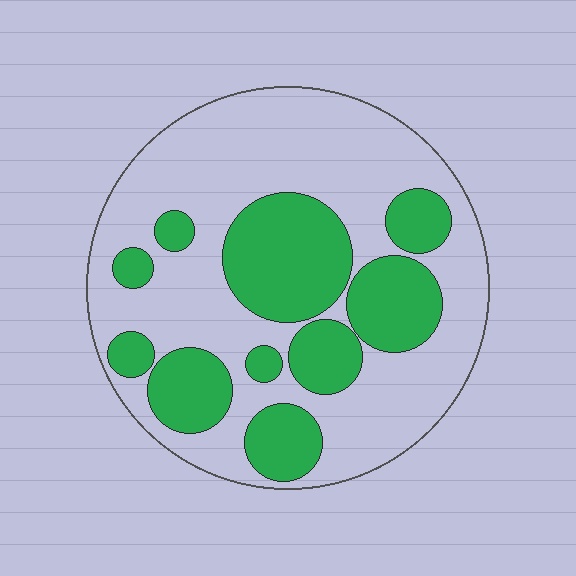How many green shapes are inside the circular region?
10.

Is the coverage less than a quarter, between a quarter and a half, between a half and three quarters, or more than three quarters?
Between a quarter and a half.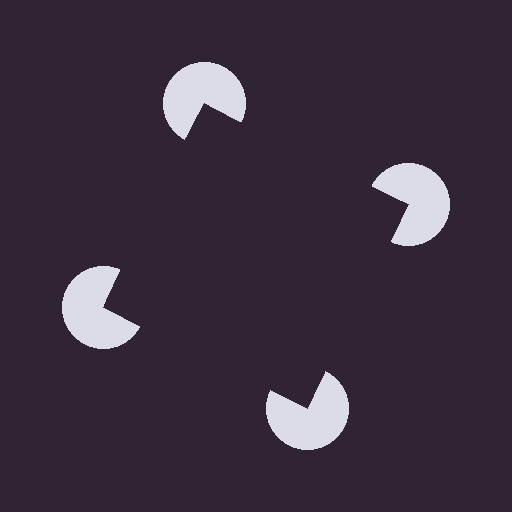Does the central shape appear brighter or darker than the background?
It typically appears slightly darker than the background, even though no actual brightness change is drawn.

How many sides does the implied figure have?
4 sides.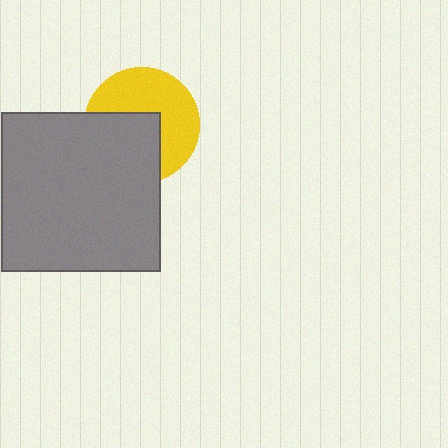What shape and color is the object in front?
The object in front is a gray square.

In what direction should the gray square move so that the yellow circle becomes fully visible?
The gray square should move toward the lower-left. That is the shortest direction to clear the overlap and leave the yellow circle fully visible.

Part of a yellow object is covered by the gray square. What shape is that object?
It is a circle.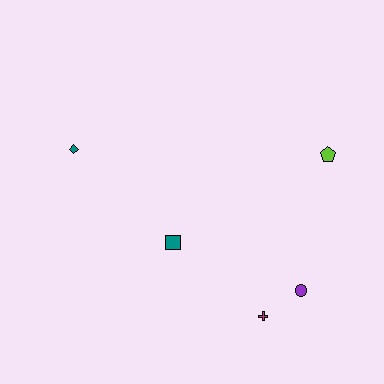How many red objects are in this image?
There are no red objects.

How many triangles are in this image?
There are no triangles.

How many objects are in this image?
There are 5 objects.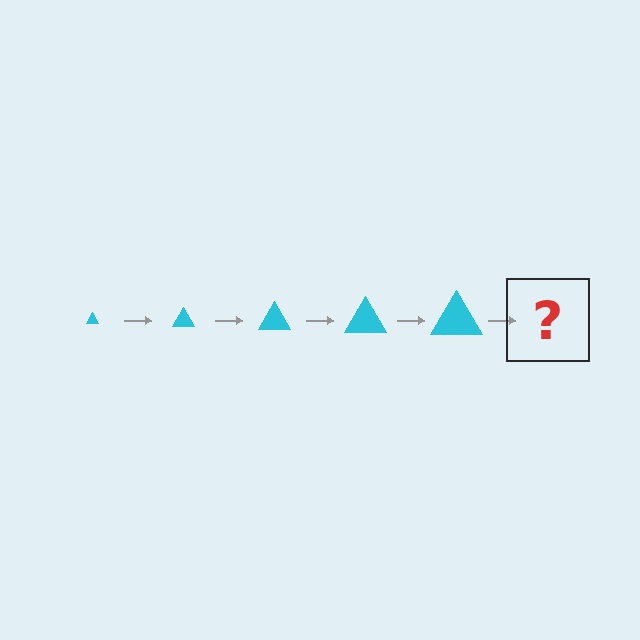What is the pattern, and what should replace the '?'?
The pattern is that the triangle gets progressively larger each step. The '?' should be a cyan triangle, larger than the previous one.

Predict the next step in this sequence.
The next step is a cyan triangle, larger than the previous one.